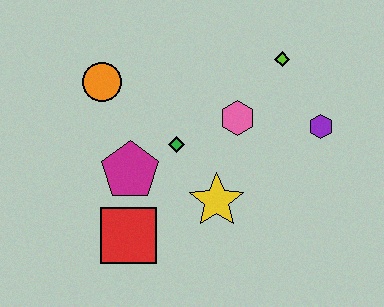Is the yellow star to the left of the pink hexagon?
Yes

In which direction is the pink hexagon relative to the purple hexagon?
The pink hexagon is to the left of the purple hexagon.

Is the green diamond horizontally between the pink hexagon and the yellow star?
No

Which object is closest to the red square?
The magenta pentagon is closest to the red square.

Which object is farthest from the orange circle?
The purple hexagon is farthest from the orange circle.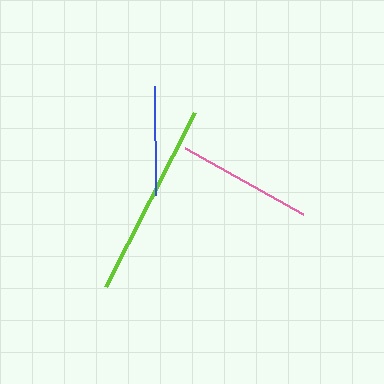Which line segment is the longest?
The lime line is the longest at approximately 195 pixels.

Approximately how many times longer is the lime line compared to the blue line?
The lime line is approximately 1.8 times the length of the blue line.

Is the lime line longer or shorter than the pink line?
The lime line is longer than the pink line.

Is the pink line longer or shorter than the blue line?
The pink line is longer than the blue line.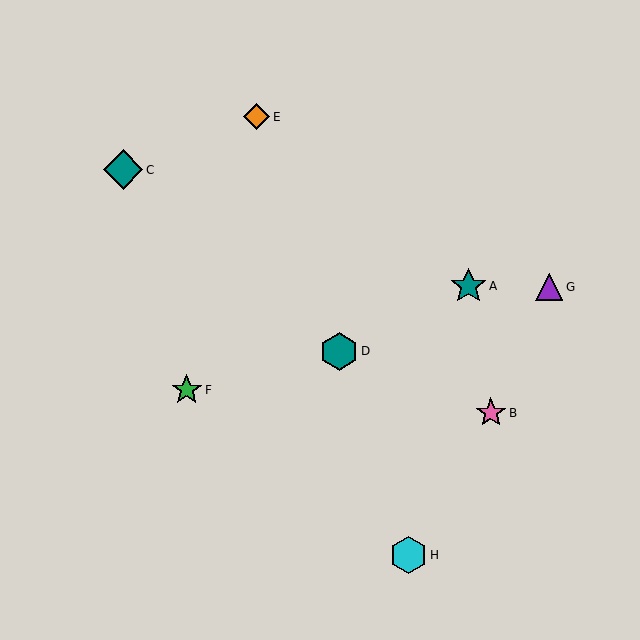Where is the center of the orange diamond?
The center of the orange diamond is at (257, 117).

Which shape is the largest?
The teal diamond (labeled C) is the largest.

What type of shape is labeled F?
Shape F is a green star.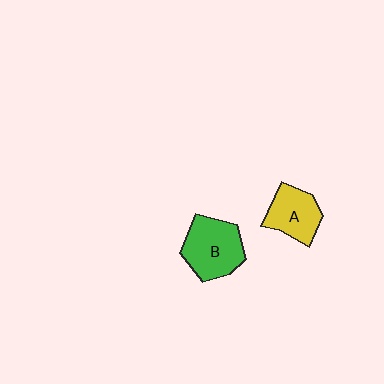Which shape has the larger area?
Shape B (green).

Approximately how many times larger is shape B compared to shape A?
Approximately 1.3 times.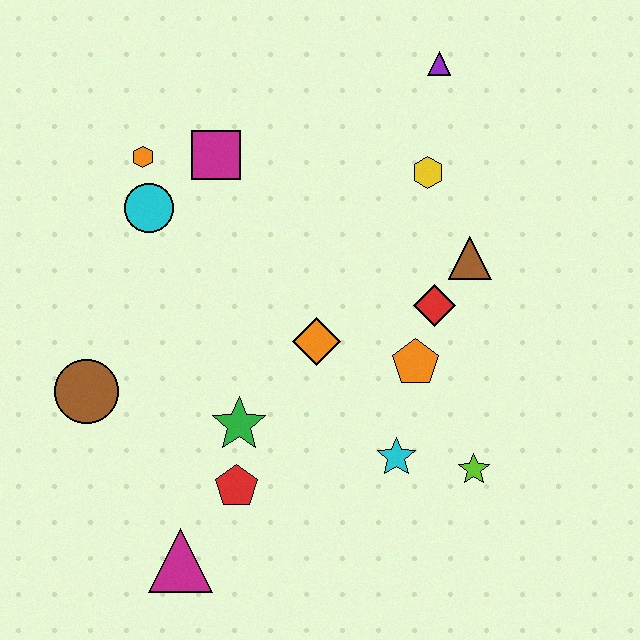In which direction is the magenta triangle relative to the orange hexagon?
The magenta triangle is below the orange hexagon.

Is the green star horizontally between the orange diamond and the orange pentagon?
No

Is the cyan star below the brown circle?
Yes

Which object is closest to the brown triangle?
The red diamond is closest to the brown triangle.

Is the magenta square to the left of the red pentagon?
Yes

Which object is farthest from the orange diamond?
The purple triangle is farthest from the orange diamond.